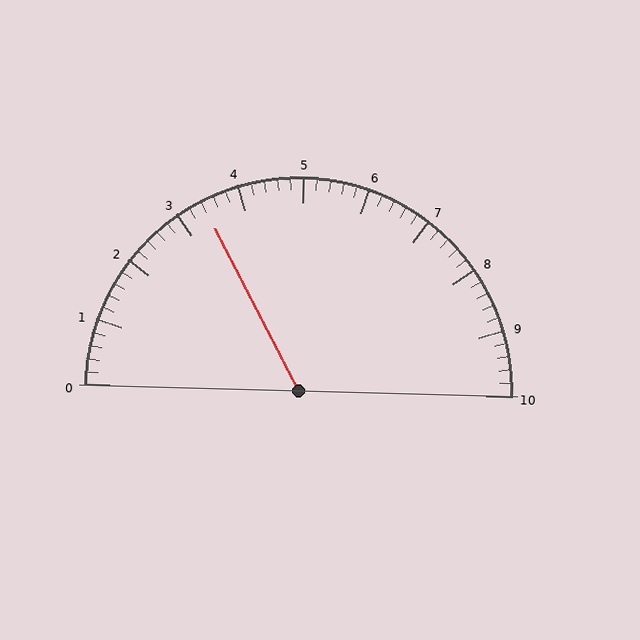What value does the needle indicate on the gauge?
The needle indicates approximately 3.4.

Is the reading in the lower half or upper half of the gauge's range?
The reading is in the lower half of the range (0 to 10).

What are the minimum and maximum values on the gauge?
The gauge ranges from 0 to 10.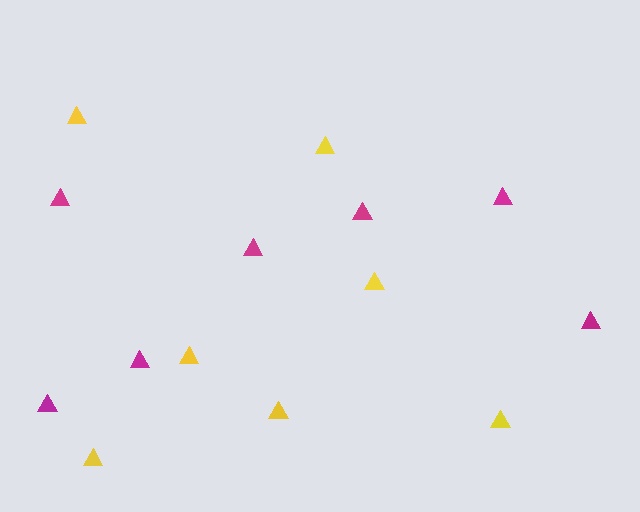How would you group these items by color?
There are 2 groups: one group of magenta triangles (7) and one group of yellow triangles (7).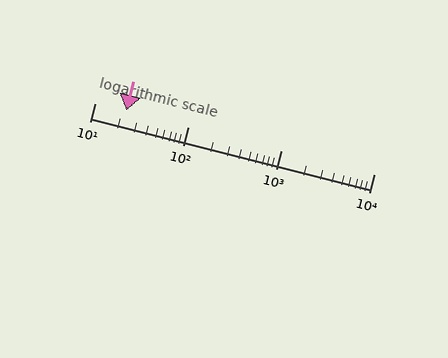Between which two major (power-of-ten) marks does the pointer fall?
The pointer is between 10 and 100.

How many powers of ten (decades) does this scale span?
The scale spans 3 decades, from 10 to 10000.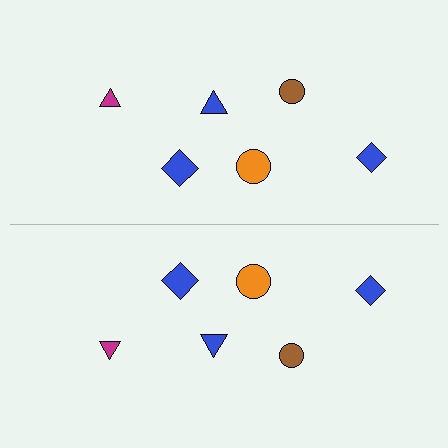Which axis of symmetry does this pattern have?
The pattern has a horizontal axis of symmetry running through the center of the image.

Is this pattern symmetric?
Yes, this pattern has bilateral (reflection) symmetry.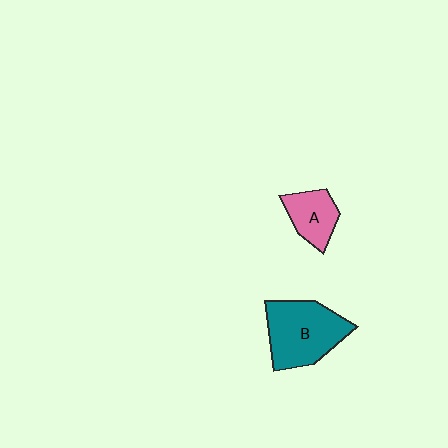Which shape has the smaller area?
Shape A (pink).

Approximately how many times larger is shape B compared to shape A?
Approximately 1.9 times.